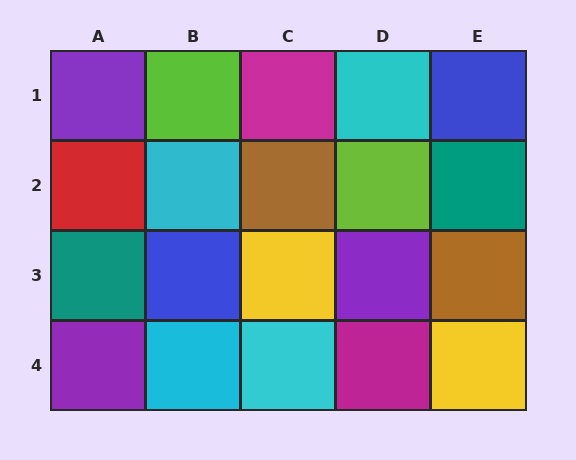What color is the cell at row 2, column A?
Red.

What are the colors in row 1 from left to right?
Purple, lime, magenta, cyan, blue.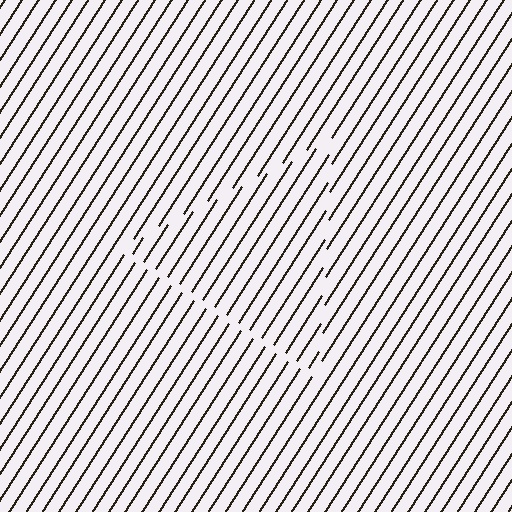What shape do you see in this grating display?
An illusory triangle. The interior of the shape contains the same grating, shifted by half a period — the contour is defined by the phase discontinuity where line-ends from the inner and outer gratings abut.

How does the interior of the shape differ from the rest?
The interior of the shape contains the same grating, shifted by half a period — the contour is defined by the phase discontinuity where line-ends from the inner and outer gratings abut.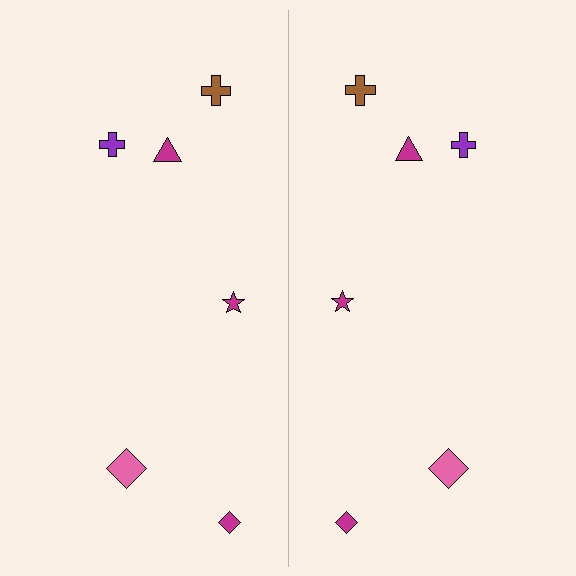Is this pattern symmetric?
Yes, this pattern has bilateral (reflection) symmetry.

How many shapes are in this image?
There are 12 shapes in this image.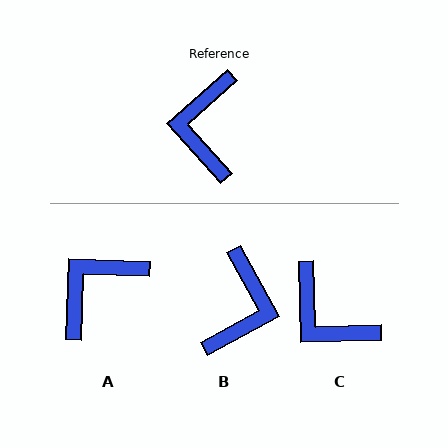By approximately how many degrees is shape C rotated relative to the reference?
Approximately 49 degrees counter-clockwise.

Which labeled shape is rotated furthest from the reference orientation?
B, about 167 degrees away.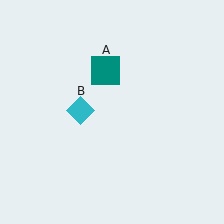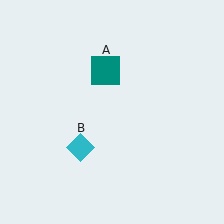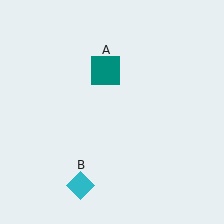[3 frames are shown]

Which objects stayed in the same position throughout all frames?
Teal square (object A) remained stationary.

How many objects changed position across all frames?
1 object changed position: cyan diamond (object B).